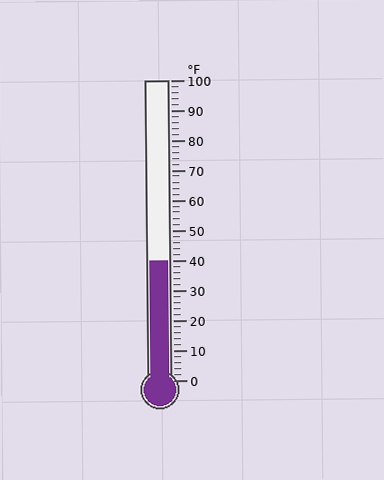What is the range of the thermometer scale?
The thermometer scale ranges from 0°F to 100°F.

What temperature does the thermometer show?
The thermometer shows approximately 40°F.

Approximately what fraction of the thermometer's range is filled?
The thermometer is filled to approximately 40% of its range.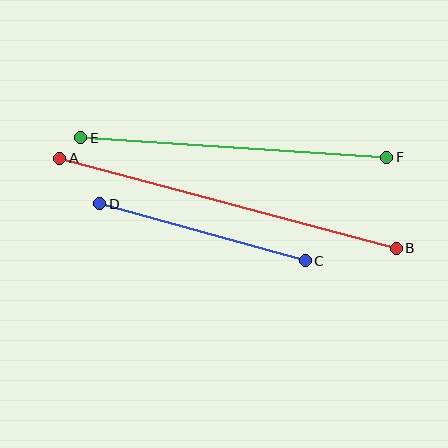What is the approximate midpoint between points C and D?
The midpoint is at approximately (203, 232) pixels.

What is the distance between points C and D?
The distance is approximately 213 pixels.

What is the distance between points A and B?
The distance is approximately 349 pixels.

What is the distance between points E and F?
The distance is approximately 307 pixels.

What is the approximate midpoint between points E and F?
The midpoint is at approximately (234, 148) pixels.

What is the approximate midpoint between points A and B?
The midpoint is at approximately (228, 203) pixels.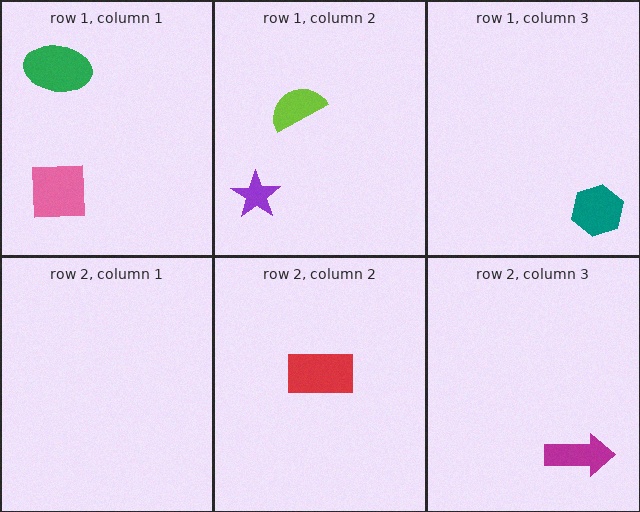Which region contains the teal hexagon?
The row 1, column 3 region.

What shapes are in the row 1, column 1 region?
The pink square, the green ellipse.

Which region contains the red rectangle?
The row 2, column 2 region.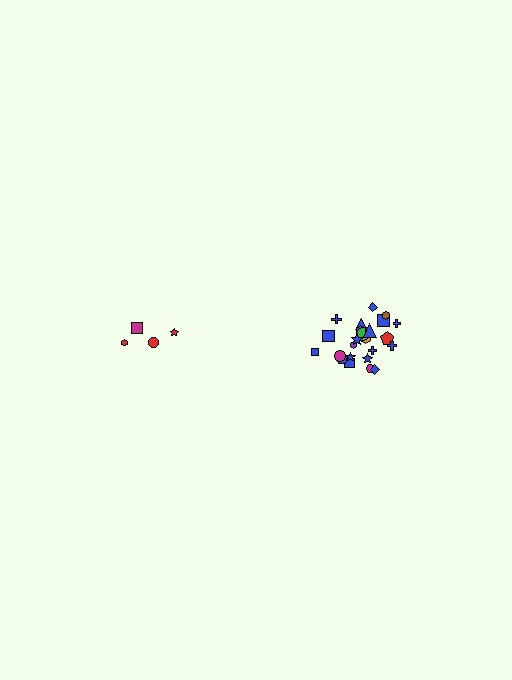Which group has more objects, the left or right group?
The right group.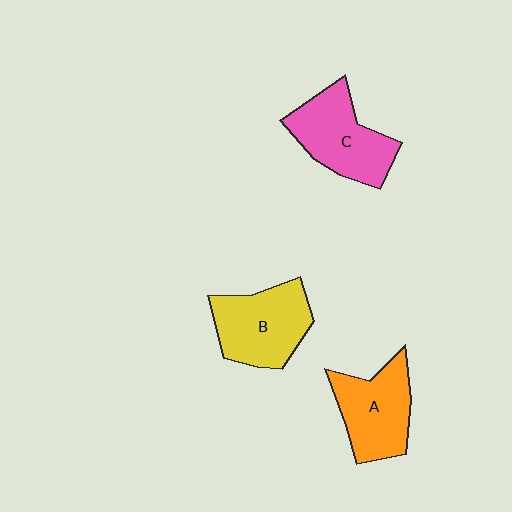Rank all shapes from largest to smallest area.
From largest to smallest: B (yellow), C (pink), A (orange).